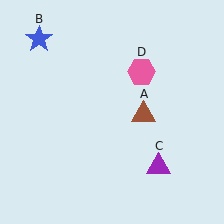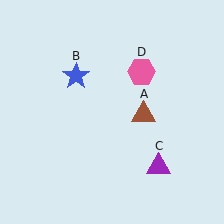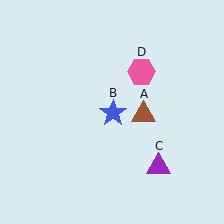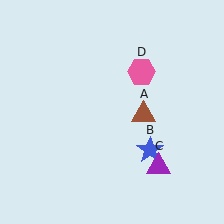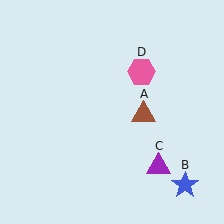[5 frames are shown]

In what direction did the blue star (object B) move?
The blue star (object B) moved down and to the right.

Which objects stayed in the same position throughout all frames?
Brown triangle (object A) and purple triangle (object C) and pink hexagon (object D) remained stationary.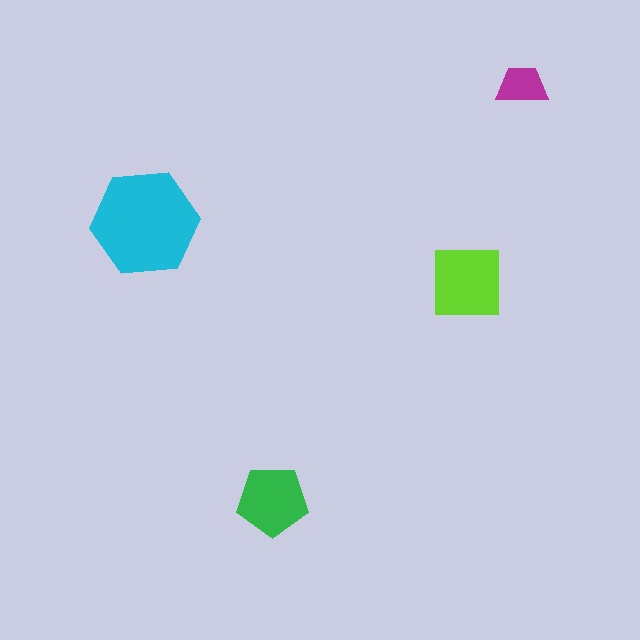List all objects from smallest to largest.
The magenta trapezoid, the green pentagon, the lime square, the cyan hexagon.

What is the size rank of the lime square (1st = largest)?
2nd.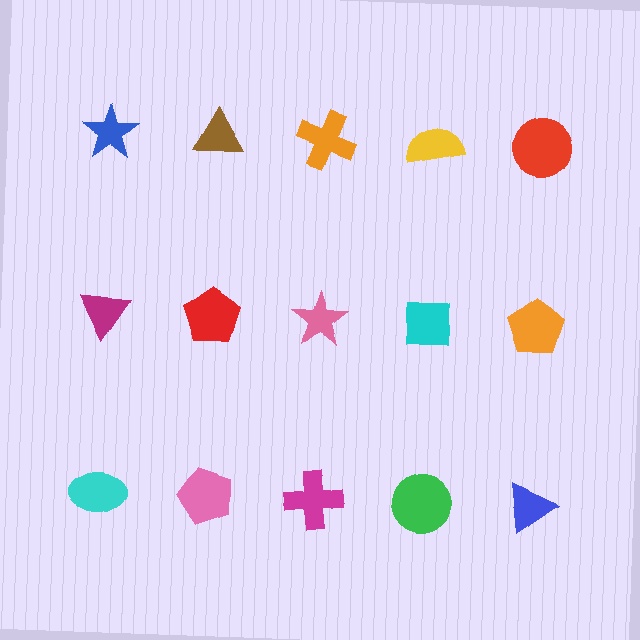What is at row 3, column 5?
A blue triangle.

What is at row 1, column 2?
A brown triangle.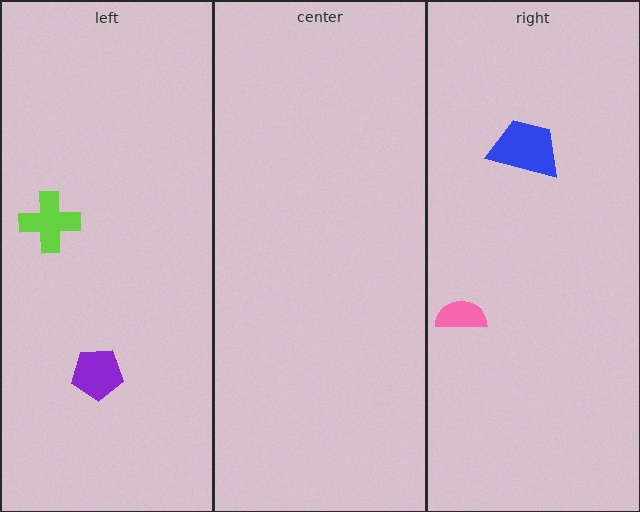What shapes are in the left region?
The lime cross, the purple pentagon.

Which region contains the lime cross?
The left region.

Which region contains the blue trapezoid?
The right region.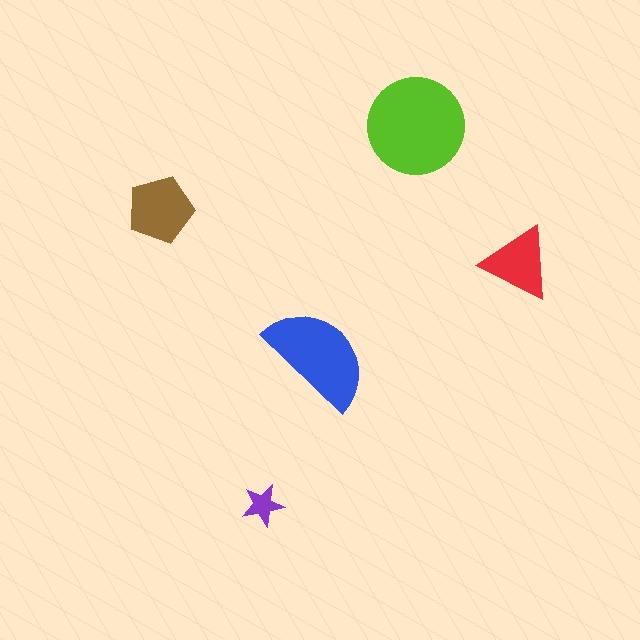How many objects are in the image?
There are 5 objects in the image.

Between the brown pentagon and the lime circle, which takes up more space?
The lime circle.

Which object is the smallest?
The purple star.